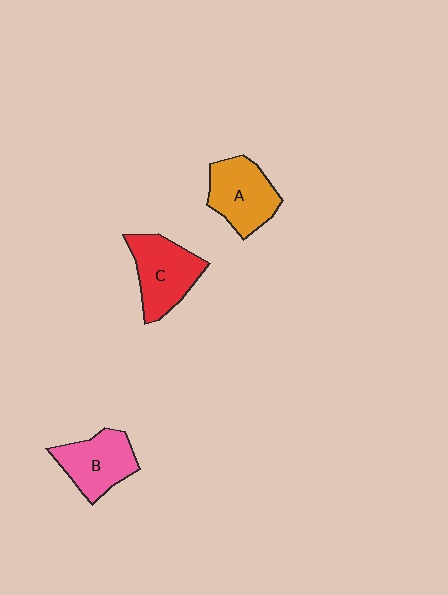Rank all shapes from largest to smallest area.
From largest to smallest: C (red), A (orange), B (pink).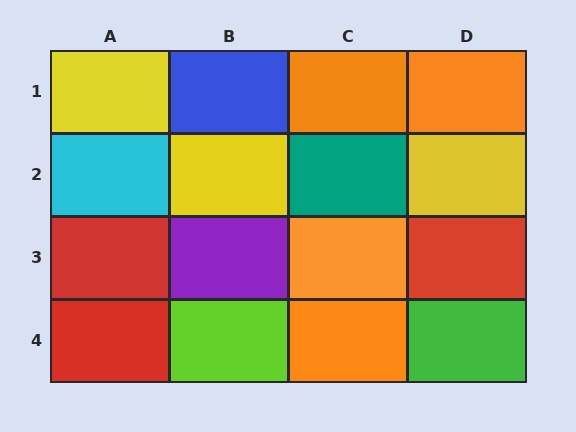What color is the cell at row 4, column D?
Green.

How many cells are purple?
1 cell is purple.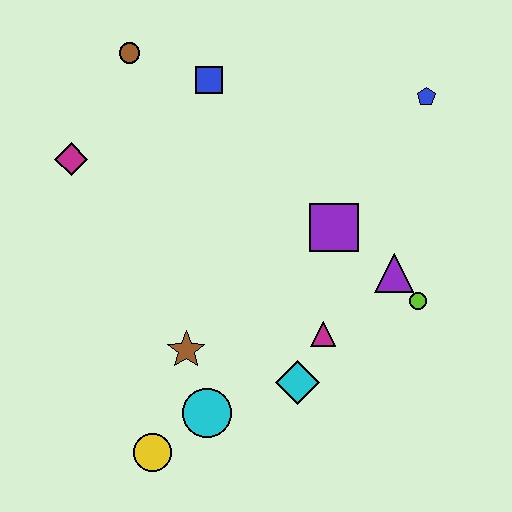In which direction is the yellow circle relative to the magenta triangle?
The yellow circle is to the left of the magenta triangle.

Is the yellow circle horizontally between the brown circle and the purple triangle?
Yes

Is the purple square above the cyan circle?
Yes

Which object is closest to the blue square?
The brown circle is closest to the blue square.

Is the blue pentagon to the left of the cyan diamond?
No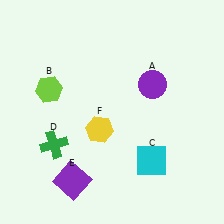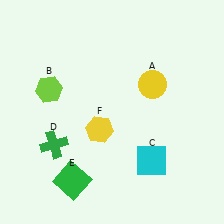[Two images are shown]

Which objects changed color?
A changed from purple to yellow. E changed from purple to green.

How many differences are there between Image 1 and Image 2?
There are 2 differences between the two images.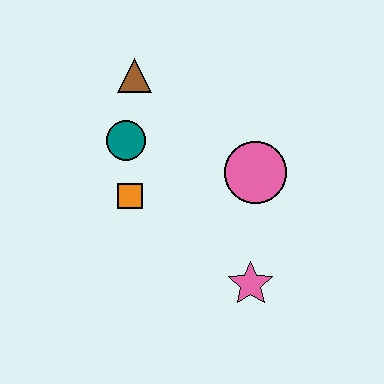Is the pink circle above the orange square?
Yes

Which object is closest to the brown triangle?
The teal circle is closest to the brown triangle.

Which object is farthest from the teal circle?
The pink star is farthest from the teal circle.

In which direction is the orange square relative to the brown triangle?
The orange square is below the brown triangle.